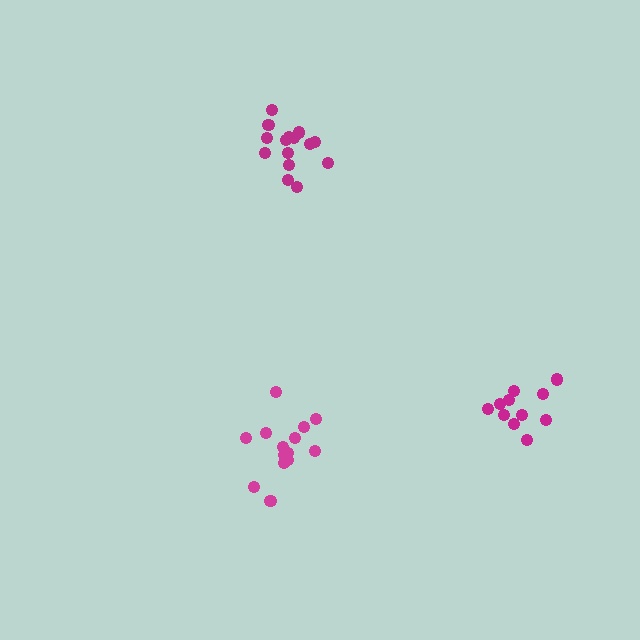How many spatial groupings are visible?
There are 3 spatial groupings.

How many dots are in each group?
Group 1: 15 dots, Group 2: 15 dots, Group 3: 11 dots (41 total).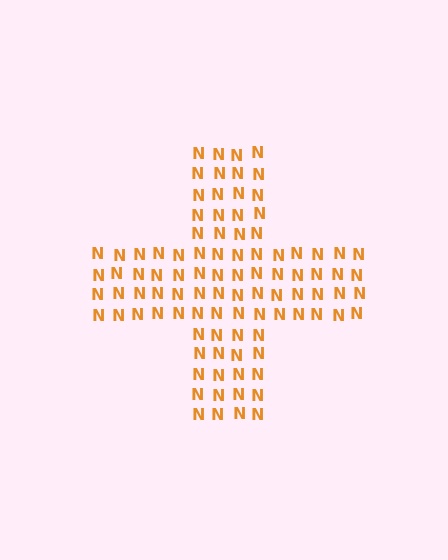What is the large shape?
The large shape is a cross.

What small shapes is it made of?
It is made of small letter N's.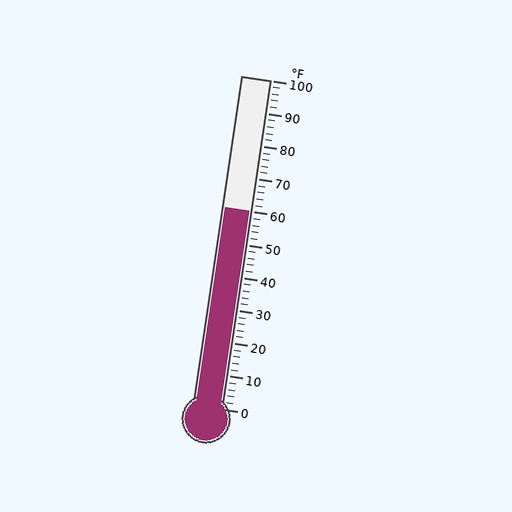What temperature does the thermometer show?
The thermometer shows approximately 60°F.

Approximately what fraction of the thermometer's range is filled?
The thermometer is filled to approximately 60% of its range.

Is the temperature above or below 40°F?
The temperature is above 40°F.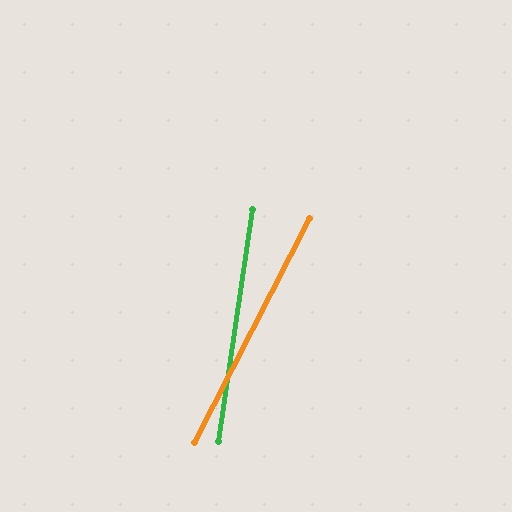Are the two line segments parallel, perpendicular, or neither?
Neither parallel nor perpendicular — they differ by about 19°.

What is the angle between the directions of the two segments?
Approximately 19 degrees.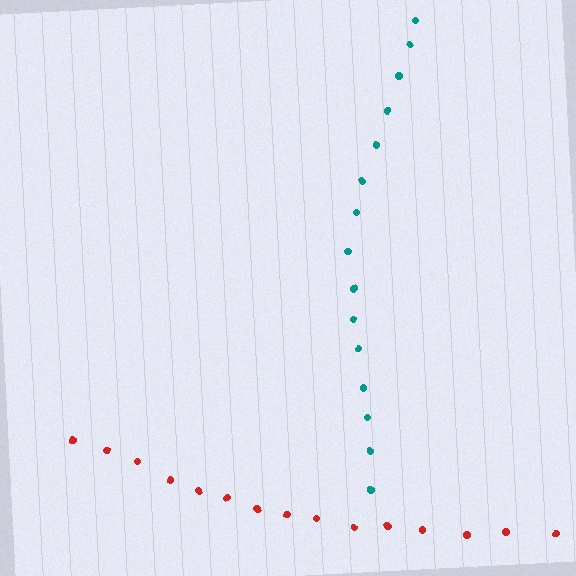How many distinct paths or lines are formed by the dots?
There are 2 distinct paths.